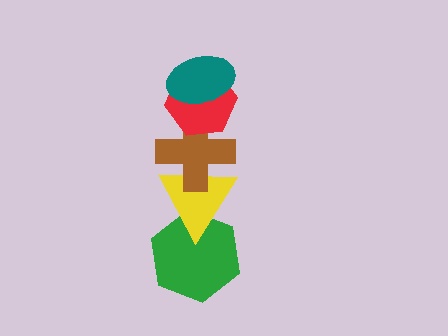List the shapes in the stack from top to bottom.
From top to bottom: the teal ellipse, the red hexagon, the brown cross, the yellow triangle, the green hexagon.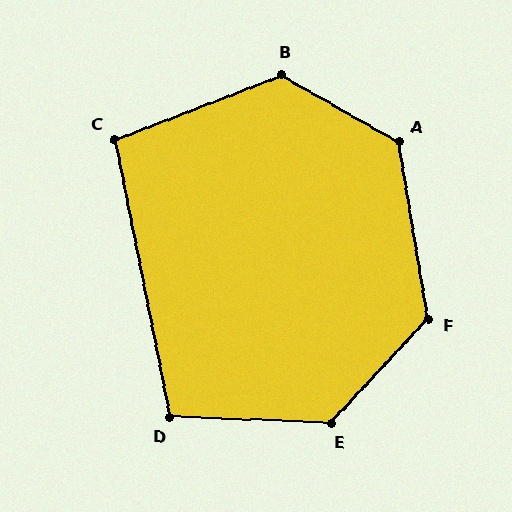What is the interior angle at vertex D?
Approximately 103 degrees (obtuse).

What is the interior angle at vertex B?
Approximately 129 degrees (obtuse).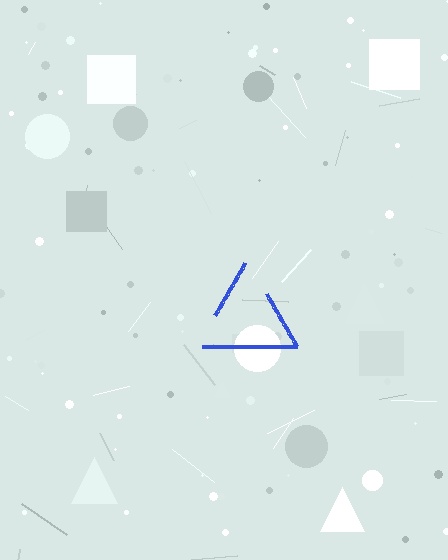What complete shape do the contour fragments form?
The contour fragments form a triangle.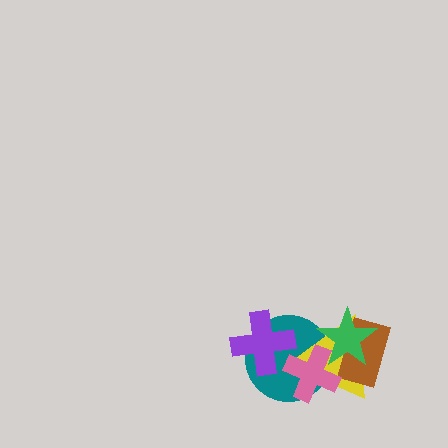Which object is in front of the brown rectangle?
The green star is in front of the brown rectangle.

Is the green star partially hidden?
No, no other shape covers it.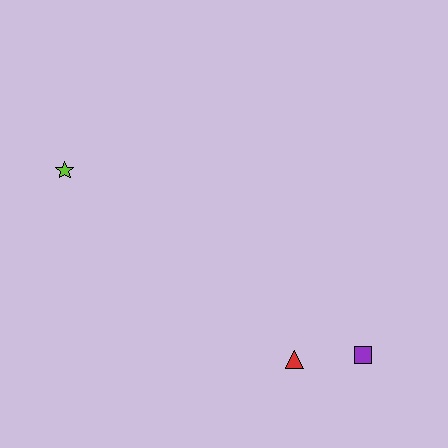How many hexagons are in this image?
There are no hexagons.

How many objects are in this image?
There are 3 objects.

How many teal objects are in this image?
There are no teal objects.